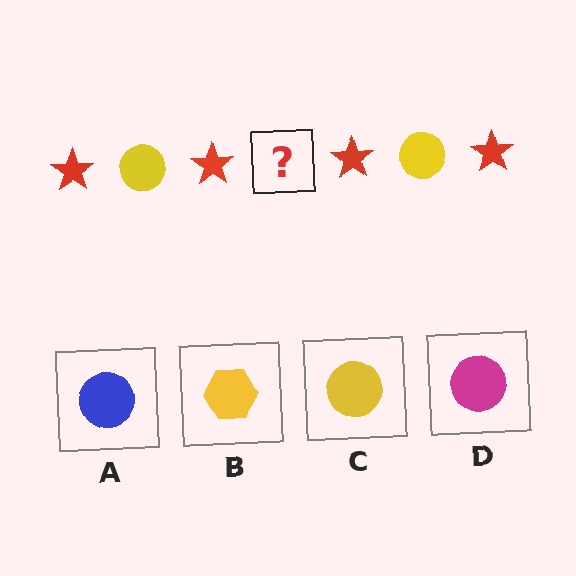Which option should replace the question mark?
Option C.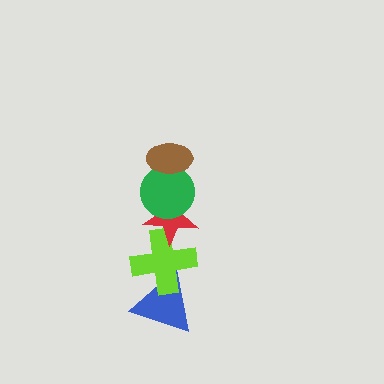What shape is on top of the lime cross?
The red star is on top of the lime cross.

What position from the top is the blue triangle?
The blue triangle is 5th from the top.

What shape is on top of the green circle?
The brown ellipse is on top of the green circle.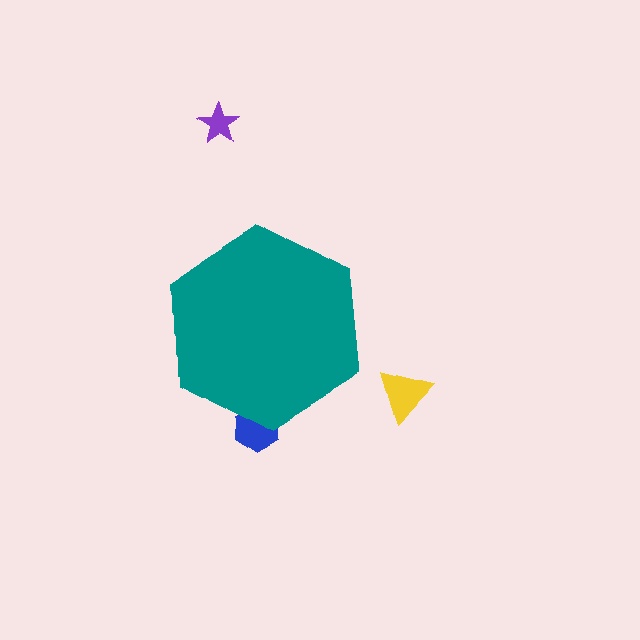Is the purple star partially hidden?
No, the purple star is fully visible.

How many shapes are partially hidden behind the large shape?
1 shape is partially hidden.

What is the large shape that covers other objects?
A teal hexagon.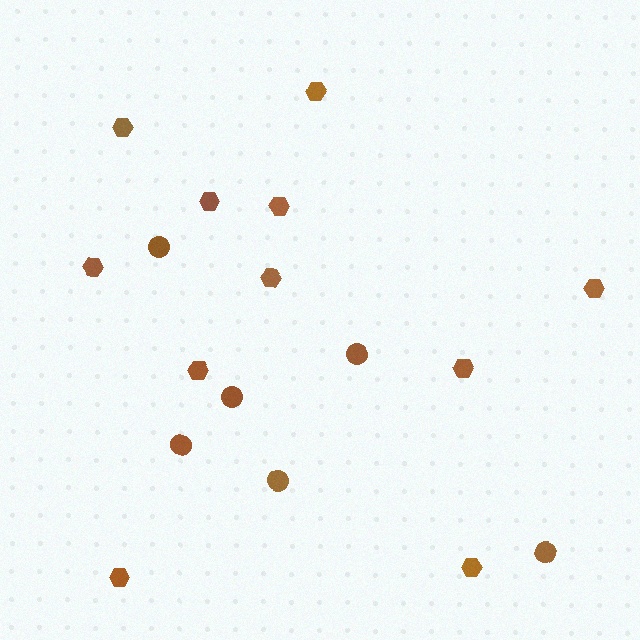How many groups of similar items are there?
There are 2 groups: one group of circles (6) and one group of hexagons (11).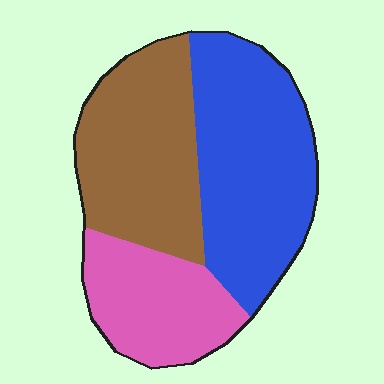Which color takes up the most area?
Blue, at roughly 40%.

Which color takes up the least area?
Pink, at roughly 25%.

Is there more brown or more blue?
Blue.